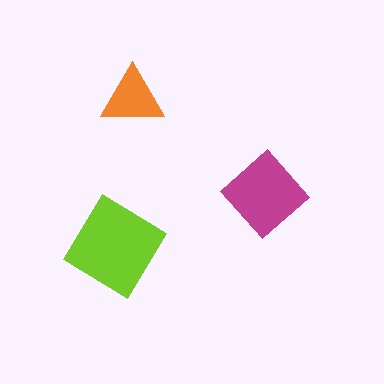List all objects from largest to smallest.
The lime diamond, the magenta diamond, the orange triangle.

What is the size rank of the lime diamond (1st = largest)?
1st.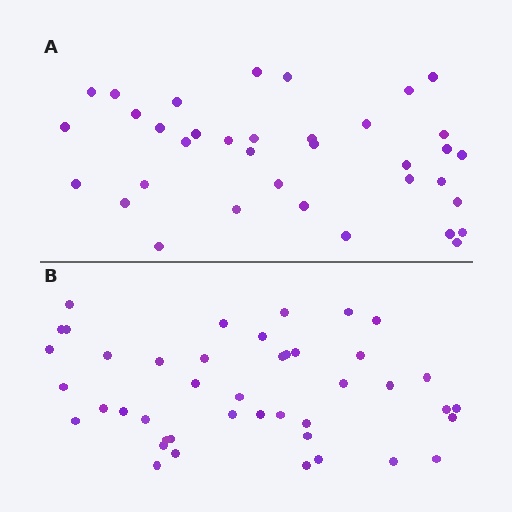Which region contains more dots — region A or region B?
Region B (the bottom region) has more dots.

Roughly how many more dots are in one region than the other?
Region B has roughly 8 or so more dots than region A.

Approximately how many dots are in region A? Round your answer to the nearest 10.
About 40 dots. (The exact count is 36, which rounds to 40.)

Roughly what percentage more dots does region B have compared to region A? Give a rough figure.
About 20% more.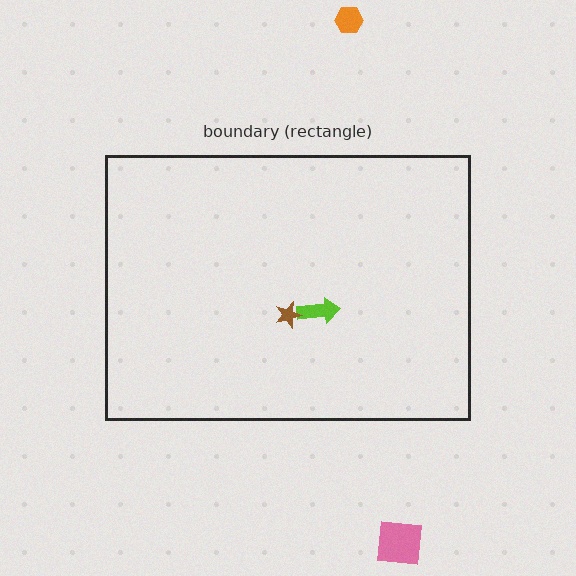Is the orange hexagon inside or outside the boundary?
Outside.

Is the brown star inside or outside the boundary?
Inside.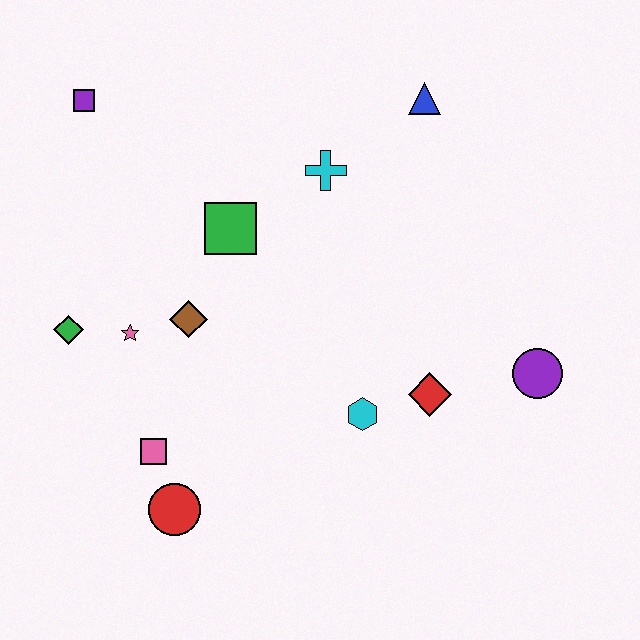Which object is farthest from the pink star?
The purple circle is farthest from the pink star.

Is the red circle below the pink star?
Yes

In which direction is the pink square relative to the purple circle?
The pink square is to the left of the purple circle.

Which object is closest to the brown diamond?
The pink star is closest to the brown diamond.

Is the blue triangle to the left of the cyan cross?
No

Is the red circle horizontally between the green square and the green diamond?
Yes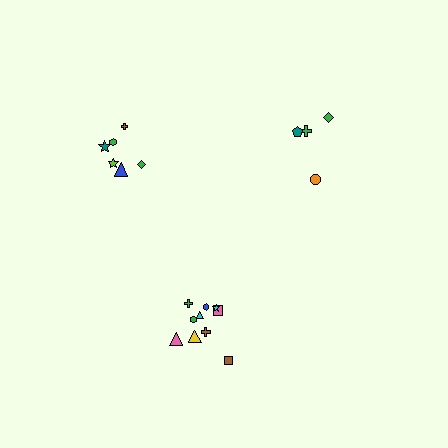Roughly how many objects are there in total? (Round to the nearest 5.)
Roughly 20 objects in total.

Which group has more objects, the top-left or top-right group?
The top-left group.